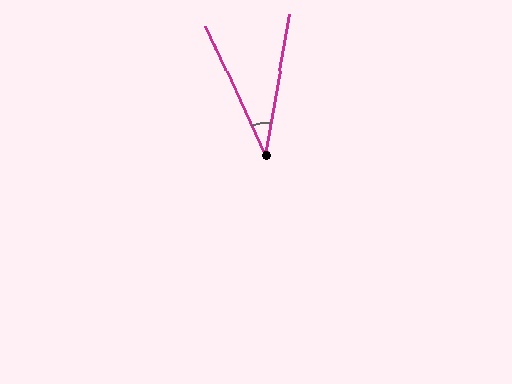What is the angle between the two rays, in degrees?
Approximately 34 degrees.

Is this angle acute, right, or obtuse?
It is acute.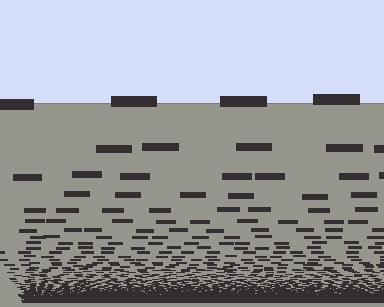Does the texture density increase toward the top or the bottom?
Density increases toward the bottom.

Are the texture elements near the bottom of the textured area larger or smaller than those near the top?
Smaller. The gradient is inverted — elements near the bottom are smaller and denser.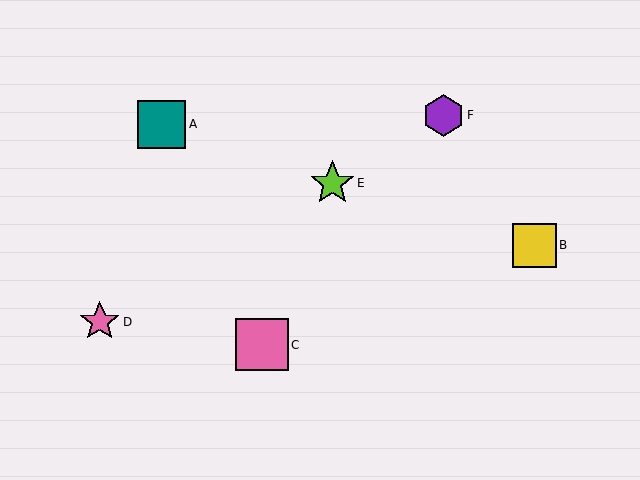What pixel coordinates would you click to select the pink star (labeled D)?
Click at (100, 322) to select the pink star D.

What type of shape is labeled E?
Shape E is a lime star.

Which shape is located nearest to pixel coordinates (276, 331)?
The pink square (labeled C) at (262, 345) is nearest to that location.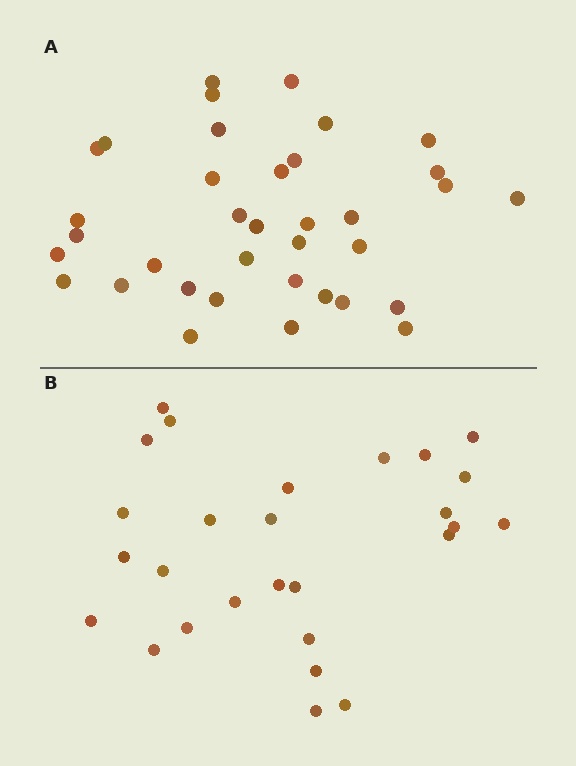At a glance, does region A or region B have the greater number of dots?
Region A (the top region) has more dots.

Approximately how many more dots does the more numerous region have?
Region A has roughly 8 or so more dots than region B.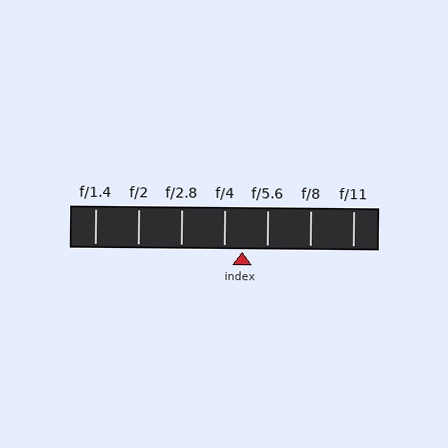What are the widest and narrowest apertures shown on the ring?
The widest aperture shown is f/1.4 and the narrowest is f/11.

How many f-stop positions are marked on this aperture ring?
There are 7 f-stop positions marked.